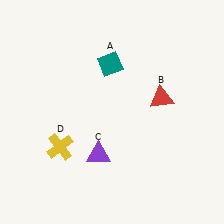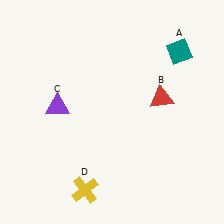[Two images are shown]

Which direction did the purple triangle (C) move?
The purple triangle (C) moved up.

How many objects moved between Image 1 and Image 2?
3 objects moved between the two images.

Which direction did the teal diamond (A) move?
The teal diamond (A) moved right.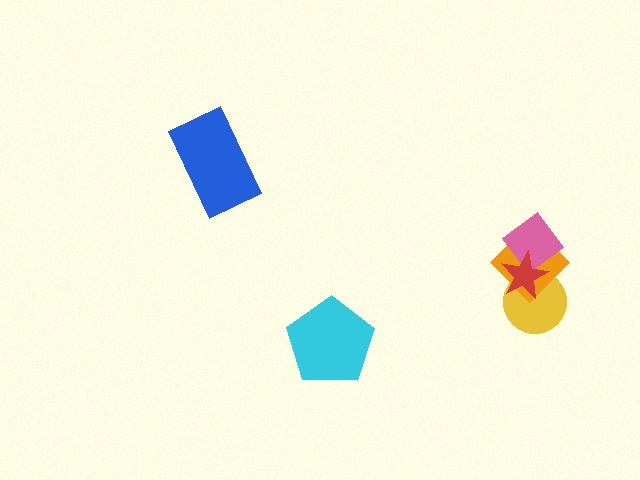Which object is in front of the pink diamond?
The red star is in front of the pink diamond.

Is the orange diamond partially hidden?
Yes, it is partially covered by another shape.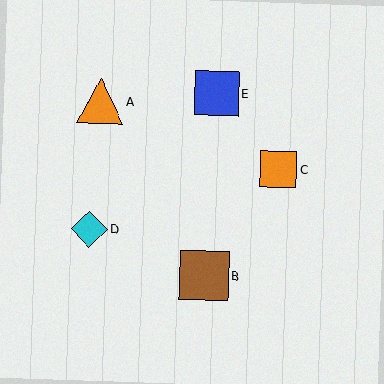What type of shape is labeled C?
Shape C is an orange square.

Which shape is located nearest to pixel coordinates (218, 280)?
The brown square (labeled B) at (204, 276) is nearest to that location.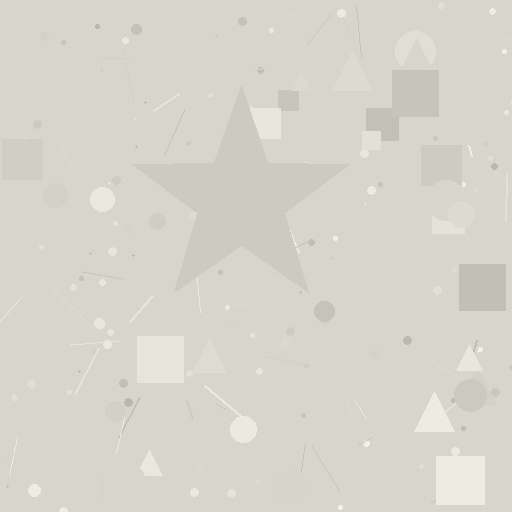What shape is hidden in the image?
A star is hidden in the image.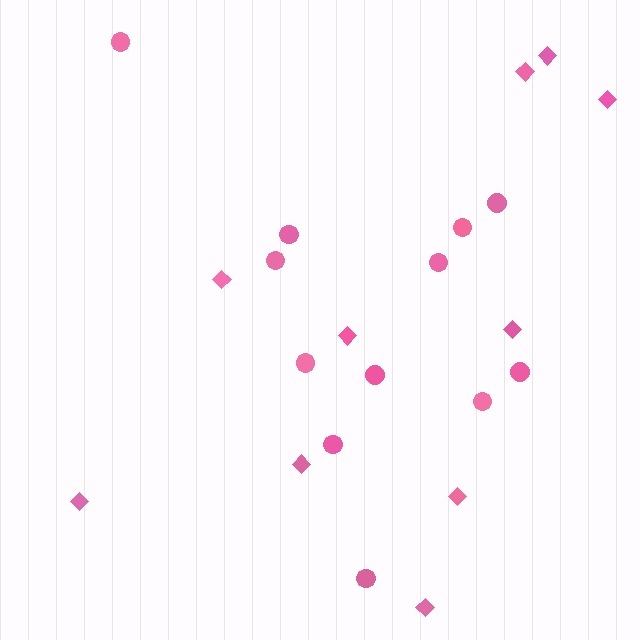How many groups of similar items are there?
There are 2 groups: one group of circles (12) and one group of diamonds (10).